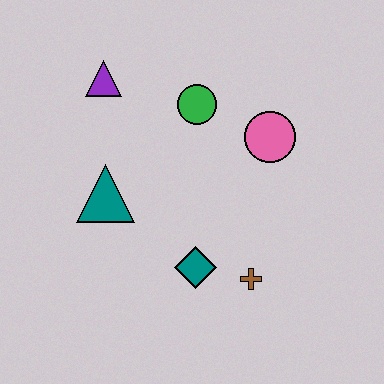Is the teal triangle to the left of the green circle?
Yes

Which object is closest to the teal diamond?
The brown cross is closest to the teal diamond.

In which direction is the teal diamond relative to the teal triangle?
The teal diamond is to the right of the teal triangle.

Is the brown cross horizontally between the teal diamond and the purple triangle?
No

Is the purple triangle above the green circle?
Yes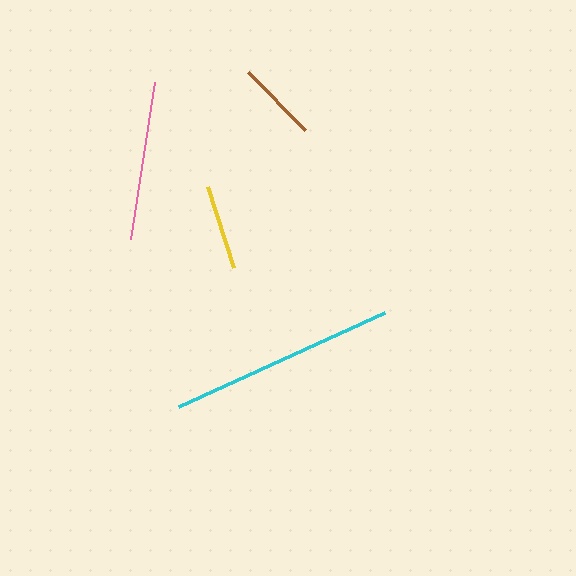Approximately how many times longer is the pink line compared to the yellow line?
The pink line is approximately 1.9 times the length of the yellow line.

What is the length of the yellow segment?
The yellow segment is approximately 85 pixels long.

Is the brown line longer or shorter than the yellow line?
The yellow line is longer than the brown line.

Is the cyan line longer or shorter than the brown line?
The cyan line is longer than the brown line.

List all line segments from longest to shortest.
From longest to shortest: cyan, pink, yellow, brown.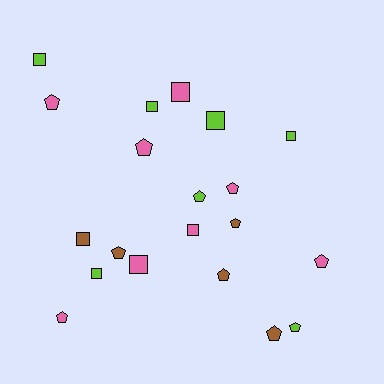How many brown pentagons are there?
There are 4 brown pentagons.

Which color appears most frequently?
Pink, with 8 objects.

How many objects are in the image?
There are 20 objects.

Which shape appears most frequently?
Pentagon, with 11 objects.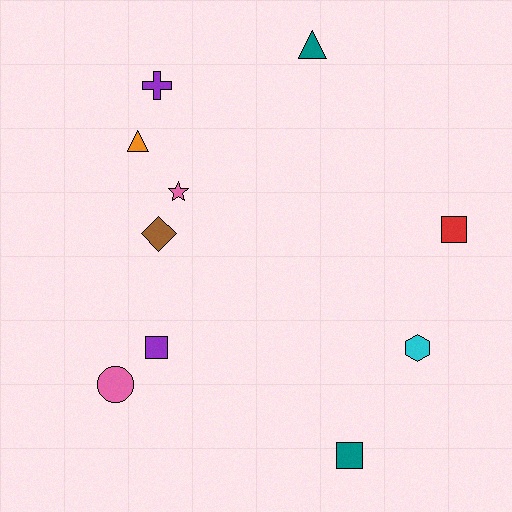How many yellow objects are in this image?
There are no yellow objects.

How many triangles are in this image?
There are 2 triangles.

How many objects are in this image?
There are 10 objects.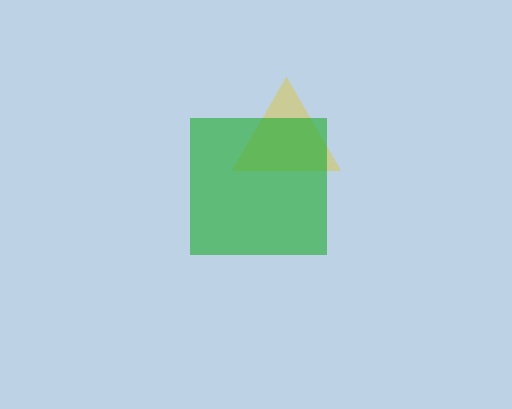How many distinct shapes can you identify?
There are 2 distinct shapes: a yellow triangle, a green square.